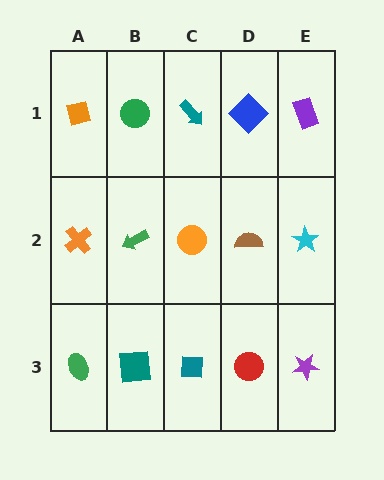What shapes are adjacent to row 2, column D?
A blue diamond (row 1, column D), a red circle (row 3, column D), an orange circle (row 2, column C), a cyan star (row 2, column E).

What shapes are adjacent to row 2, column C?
A teal arrow (row 1, column C), a teal square (row 3, column C), a green arrow (row 2, column B), a brown semicircle (row 2, column D).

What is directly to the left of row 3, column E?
A red circle.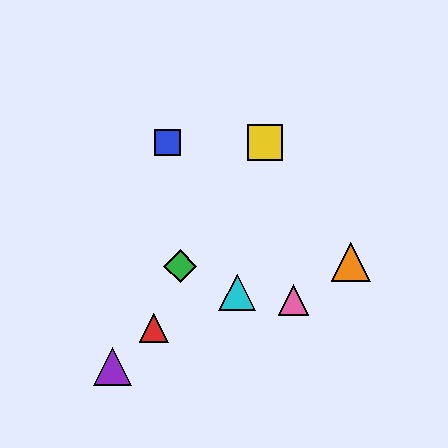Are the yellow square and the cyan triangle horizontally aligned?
No, the yellow square is at y≈142 and the cyan triangle is at y≈292.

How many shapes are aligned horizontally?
2 shapes (the blue square, the yellow square) are aligned horizontally.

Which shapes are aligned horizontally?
The blue square, the yellow square are aligned horizontally.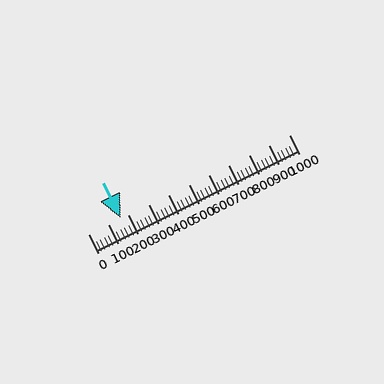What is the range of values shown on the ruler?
The ruler shows values from 0 to 1000.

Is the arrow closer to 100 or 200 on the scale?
The arrow is closer to 200.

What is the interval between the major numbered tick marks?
The major tick marks are spaced 100 units apart.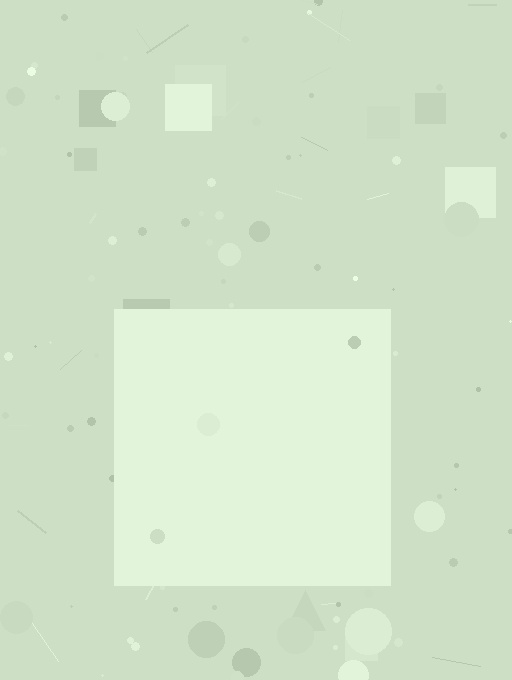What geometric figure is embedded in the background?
A square is embedded in the background.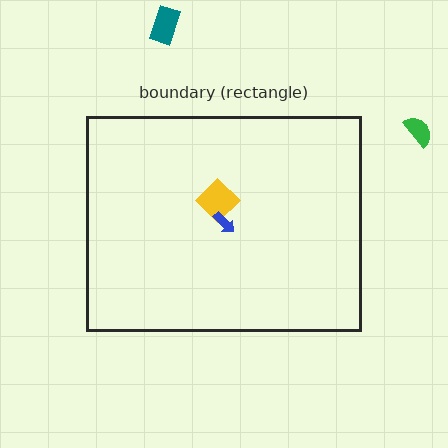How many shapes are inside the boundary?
2 inside, 2 outside.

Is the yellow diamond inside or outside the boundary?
Inside.